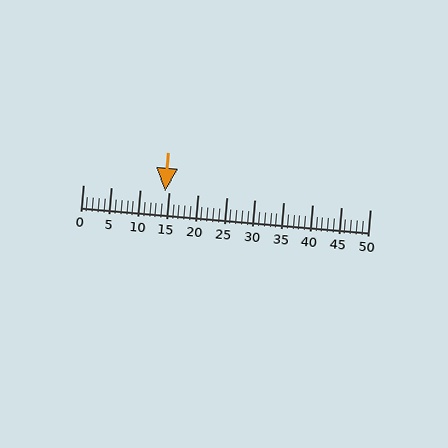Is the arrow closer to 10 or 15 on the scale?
The arrow is closer to 15.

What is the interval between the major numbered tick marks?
The major tick marks are spaced 5 units apart.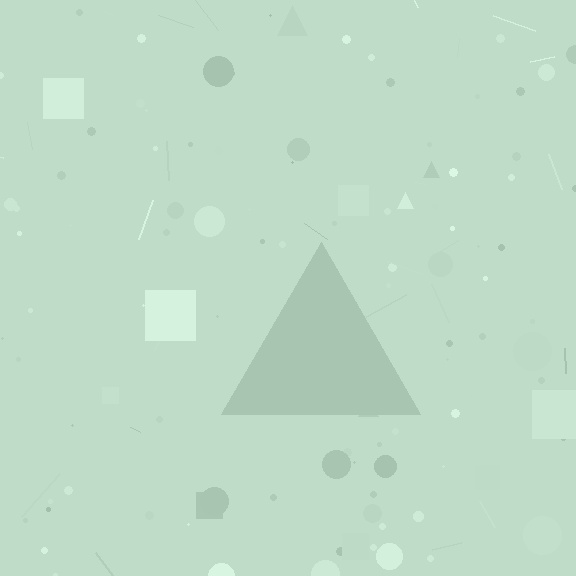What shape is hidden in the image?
A triangle is hidden in the image.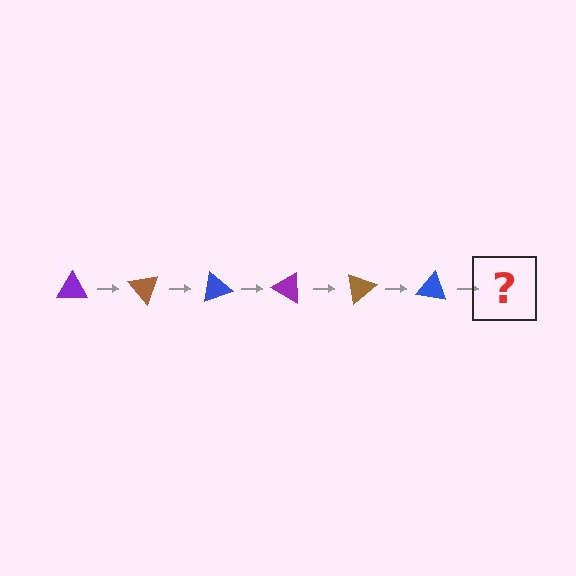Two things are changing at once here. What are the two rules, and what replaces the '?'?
The two rules are that it rotates 50 degrees each step and the color cycles through purple, brown, and blue. The '?' should be a purple triangle, rotated 300 degrees from the start.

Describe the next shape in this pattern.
It should be a purple triangle, rotated 300 degrees from the start.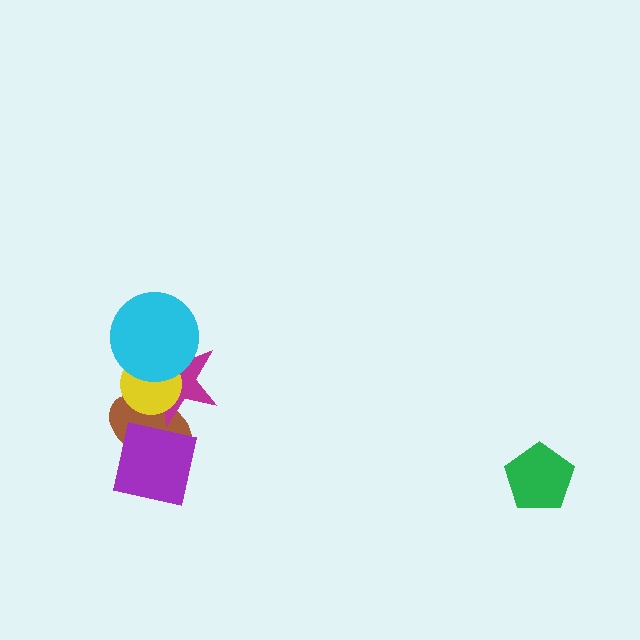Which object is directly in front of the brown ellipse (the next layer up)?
The magenta star is directly in front of the brown ellipse.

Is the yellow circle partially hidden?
Yes, it is partially covered by another shape.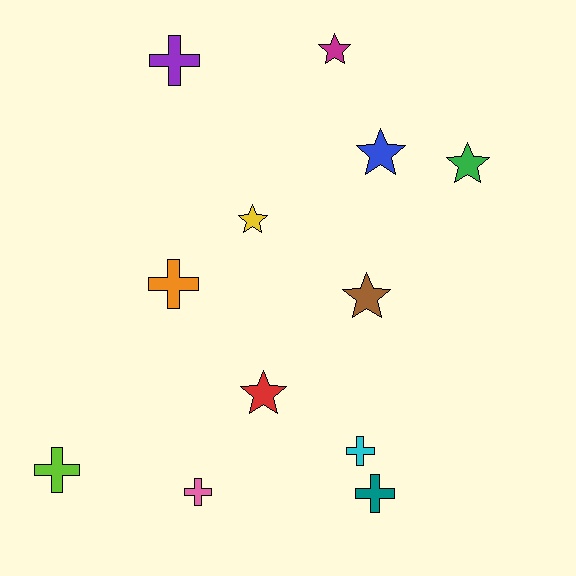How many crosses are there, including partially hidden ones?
There are 6 crosses.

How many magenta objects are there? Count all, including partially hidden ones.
There is 1 magenta object.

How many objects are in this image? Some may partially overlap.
There are 12 objects.